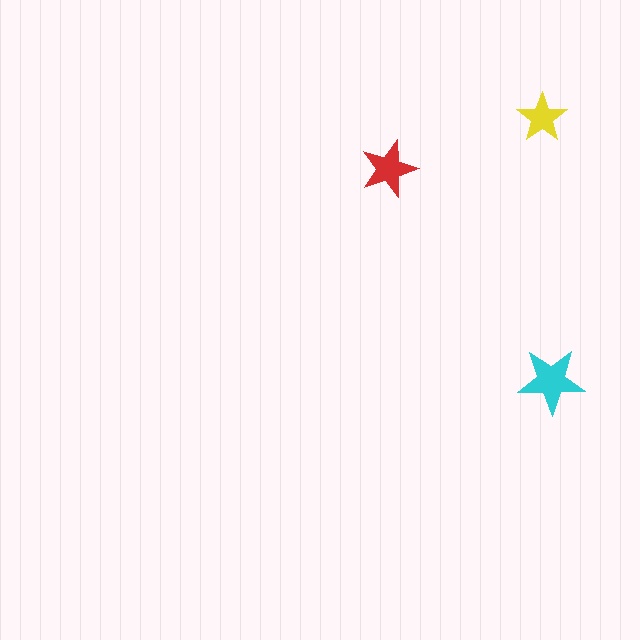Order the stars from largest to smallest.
the cyan one, the red one, the yellow one.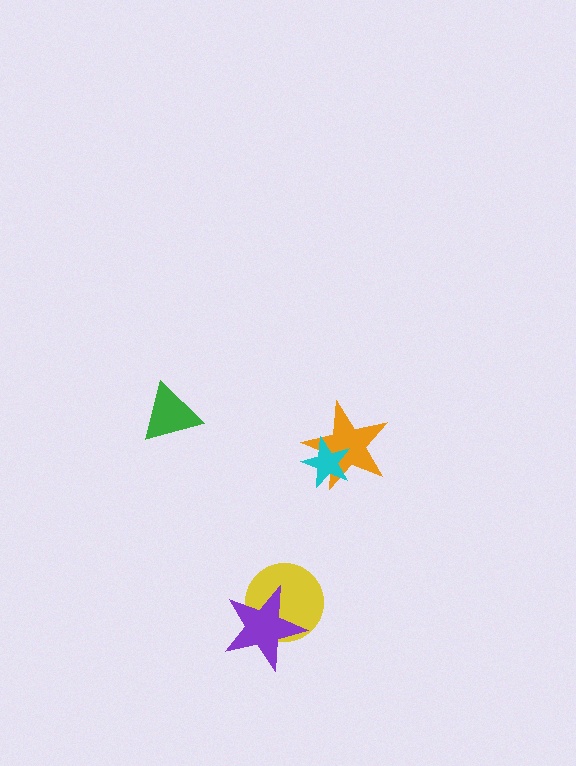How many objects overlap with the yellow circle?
1 object overlaps with the yellow circle.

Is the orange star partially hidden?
Yes, it is partially covered by another shape.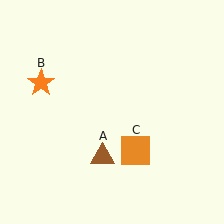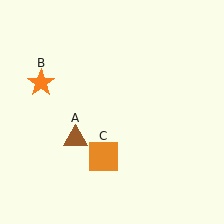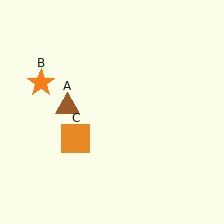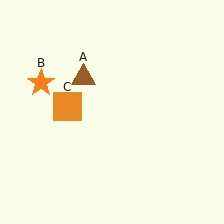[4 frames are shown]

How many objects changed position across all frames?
2 objects changed position: brown triangle (object A), orange square (object C).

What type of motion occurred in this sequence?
The brown triangle (object A), orange square (object C) rotated clockwise around the center of the scene.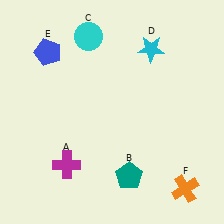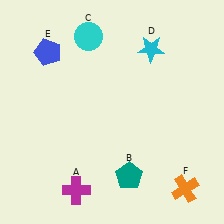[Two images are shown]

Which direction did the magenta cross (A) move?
The magenta cross (A) moved down.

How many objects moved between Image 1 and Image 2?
1 object moved between the two images.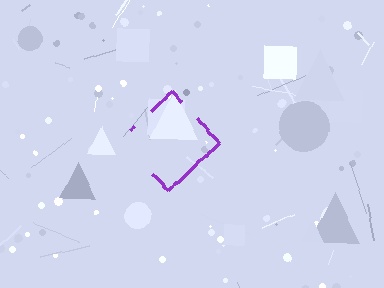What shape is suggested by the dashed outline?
The dashed outline suggests a diamond.